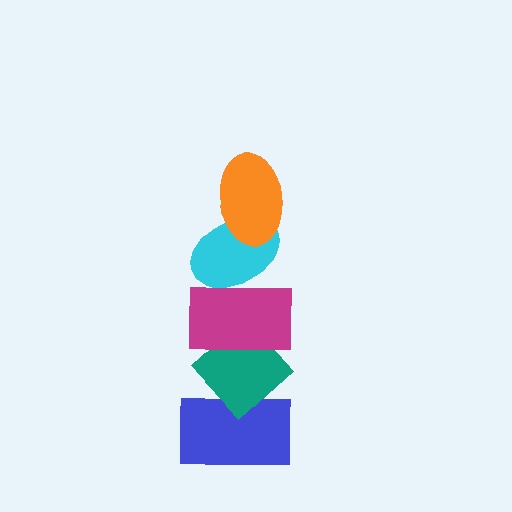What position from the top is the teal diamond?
The teal diamond is 4th from the top.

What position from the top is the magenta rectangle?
The magenta rectangle is 3rd from the top.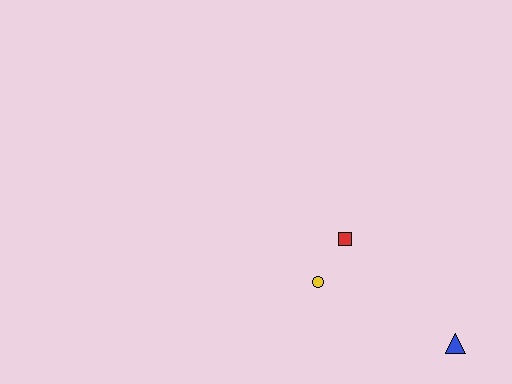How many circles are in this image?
There is 1 circle.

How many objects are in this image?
There are 3 objects.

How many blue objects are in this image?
There is 1 blue object.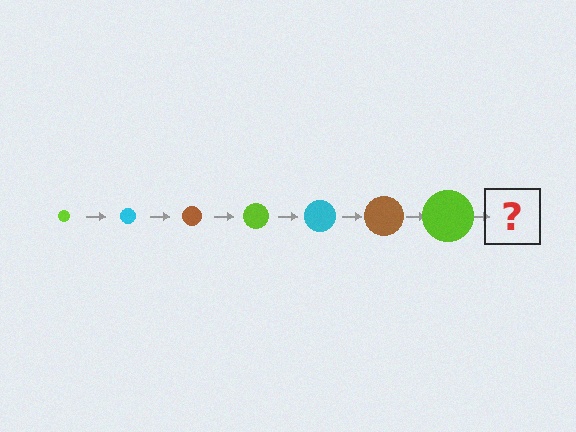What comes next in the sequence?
The next element should be a cyan circle, larger than the previous one.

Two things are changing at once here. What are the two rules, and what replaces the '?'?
The two rules are that the circle grows larger each step and the color cycles through lime, cyan, and brown. The '?' should be a cyan circle, larger than the previous one.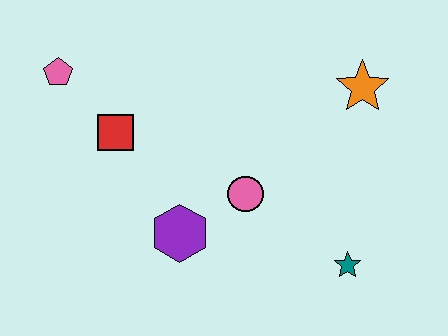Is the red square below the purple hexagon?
No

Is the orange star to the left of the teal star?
No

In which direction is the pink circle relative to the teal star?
The pink circle is to the left of the teal star.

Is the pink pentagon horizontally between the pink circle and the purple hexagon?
No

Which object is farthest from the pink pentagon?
The teal star is farthest from the pink pentagon.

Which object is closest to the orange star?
The pink circle is closest to the orange star.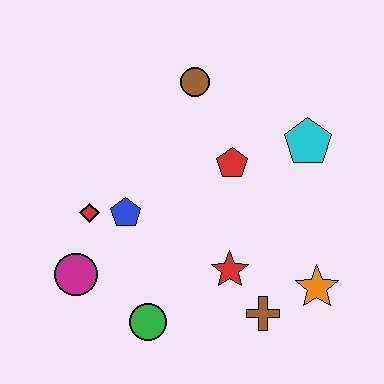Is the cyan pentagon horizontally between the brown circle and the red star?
No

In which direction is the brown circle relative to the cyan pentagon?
The brown circle is to the left of the cyan pentagon.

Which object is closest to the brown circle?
The red pentagon is closest to the brown circle.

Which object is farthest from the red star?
The brown circle is farthest from the red star.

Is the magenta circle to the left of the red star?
Yes